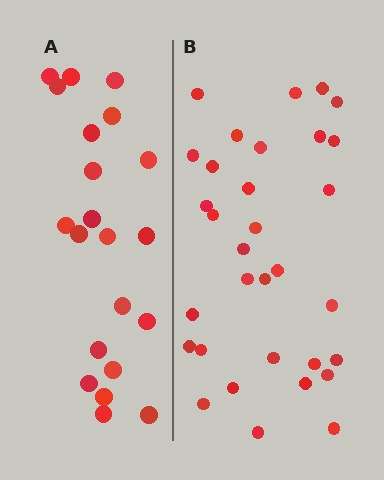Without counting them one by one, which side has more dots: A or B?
Region B (the right region) has more dots.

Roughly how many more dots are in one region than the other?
Region B has roughly 12 or so more dots than region A.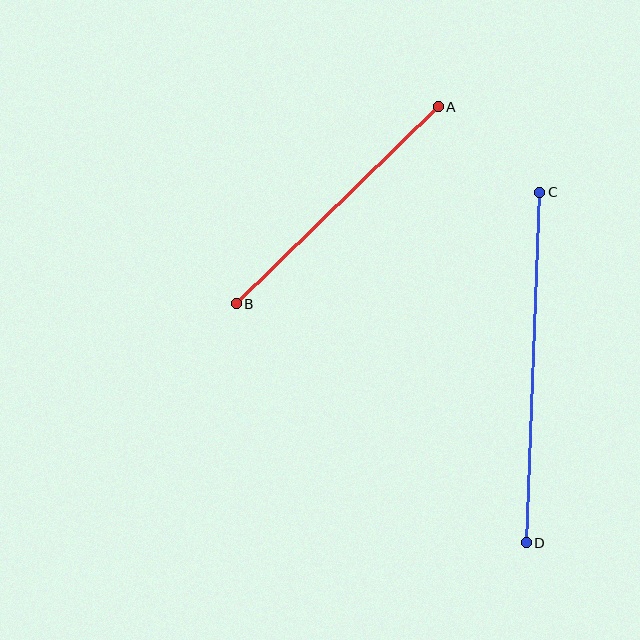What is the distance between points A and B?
The distance is approximately 282 pixels.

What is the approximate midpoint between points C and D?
The midpoint is at approximately (533, 367) pixels.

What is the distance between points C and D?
The distance is approximately 351 pixels.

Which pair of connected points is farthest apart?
Points C and D are farthest apart.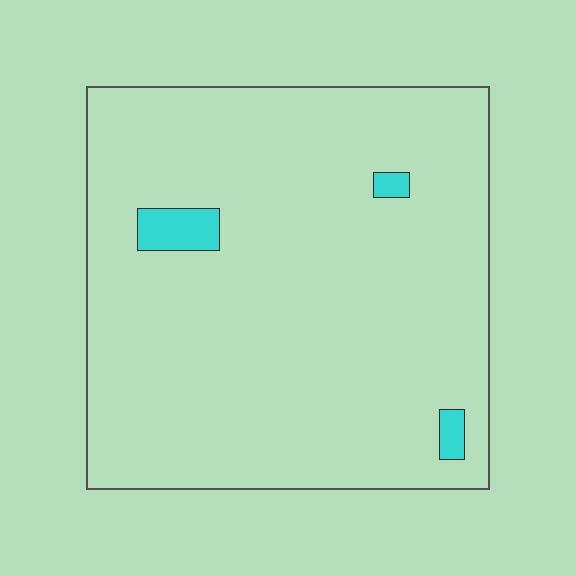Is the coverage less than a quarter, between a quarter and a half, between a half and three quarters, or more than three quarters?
Less than a quarter.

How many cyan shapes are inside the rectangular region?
3.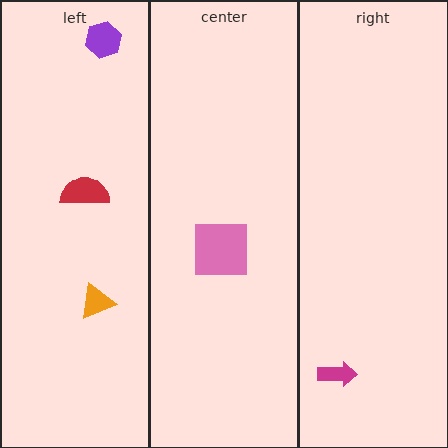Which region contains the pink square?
The center region.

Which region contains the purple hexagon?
The left region.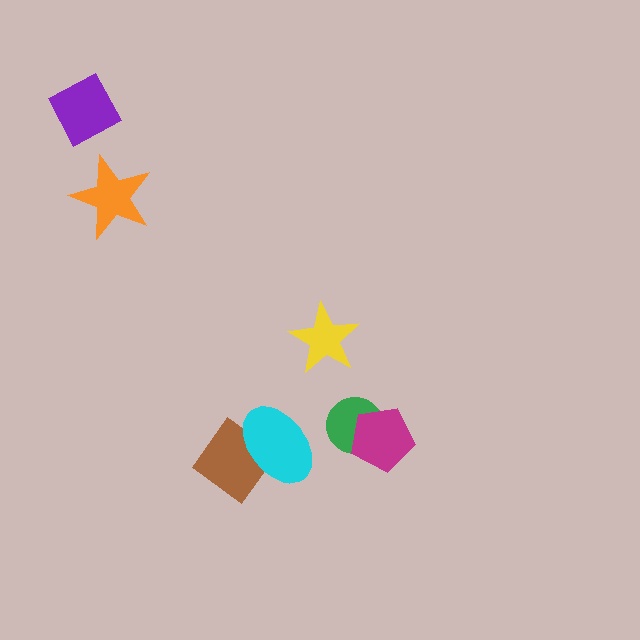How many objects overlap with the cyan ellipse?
1 object overlaps with the cyan ellipse.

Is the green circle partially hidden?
Yes, it is partially covered by another shape.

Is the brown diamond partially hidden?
Yes, it is partially covered by another shape.